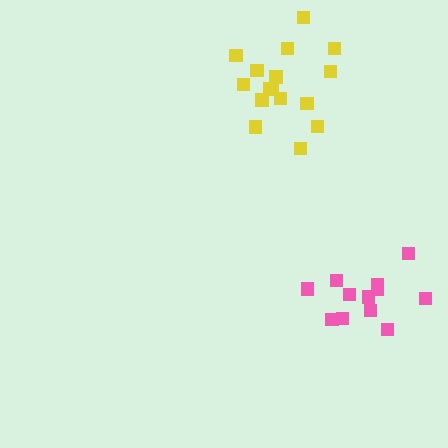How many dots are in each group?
Group 1: 12 dots, Group 2: 16 dots (28 total).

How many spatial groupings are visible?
There are 2 spatial groupings.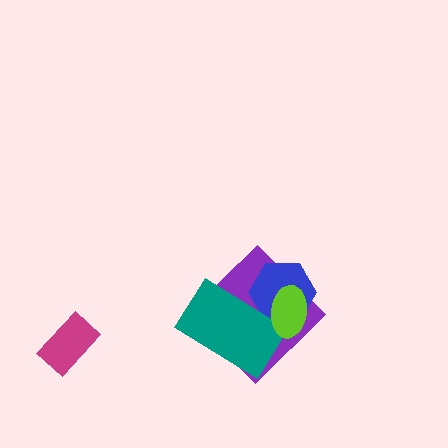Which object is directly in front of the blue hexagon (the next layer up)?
The teal rectangle is directly in front of the blue hexagon.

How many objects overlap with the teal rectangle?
3 objects overlap with the teal rectangle.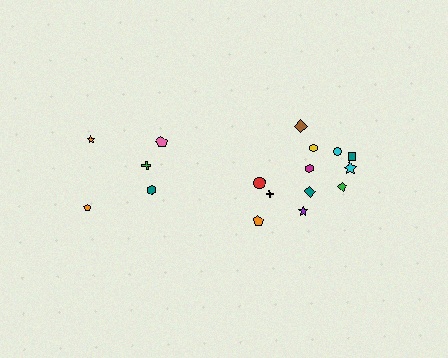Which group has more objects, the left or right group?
The right group.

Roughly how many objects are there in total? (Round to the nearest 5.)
Roughly 15 objects in total.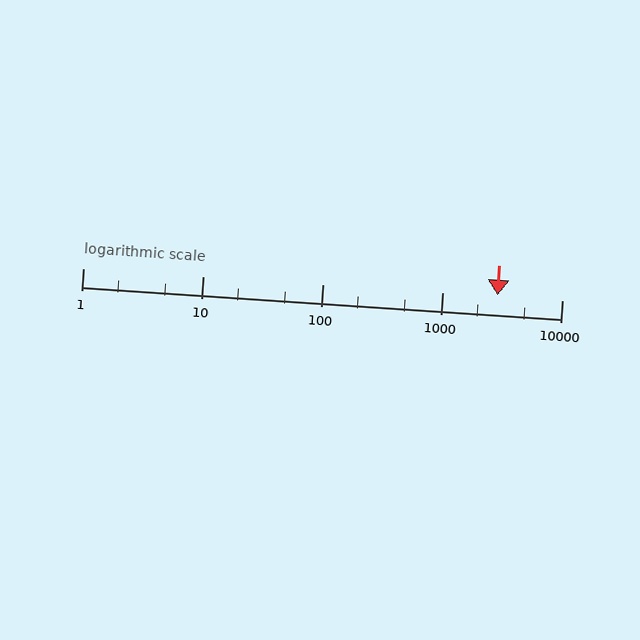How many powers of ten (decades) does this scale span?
The scale spans 4 decades, from 1 to 10000.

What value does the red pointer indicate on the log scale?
The pointer indicates approximately 2900.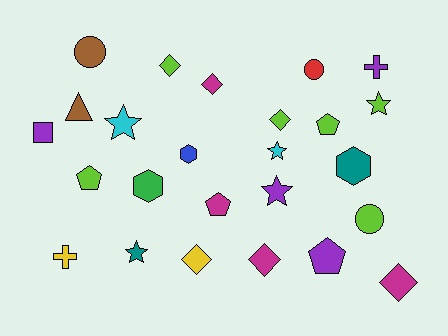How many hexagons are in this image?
There are 3 hexagons.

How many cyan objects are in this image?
There are 2 cyan objects.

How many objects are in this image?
There are 25 objects.